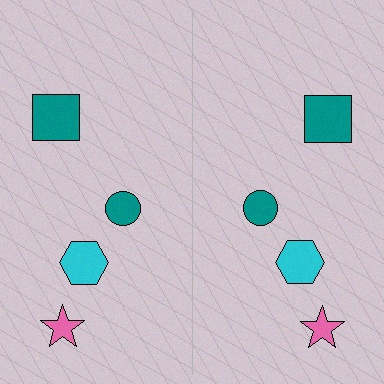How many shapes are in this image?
There are 8 shapes in this image.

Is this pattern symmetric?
Yes, this pattern has bilateral (reflection) symmetry.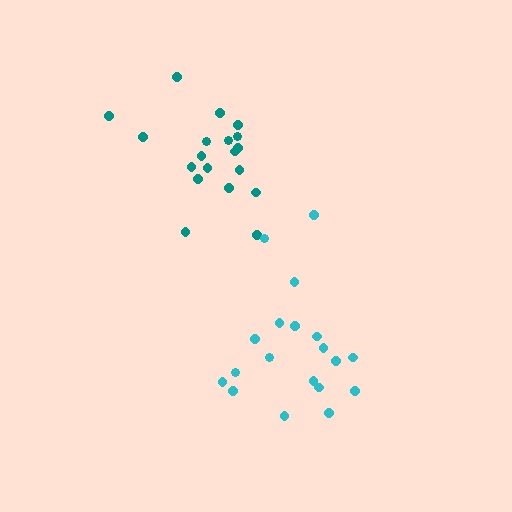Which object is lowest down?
The cyan cluster is bottommost.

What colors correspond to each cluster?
The clusters are colored: teal, cyan.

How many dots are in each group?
Group 1: 19 dots, Group 2: 19 dots (38 total).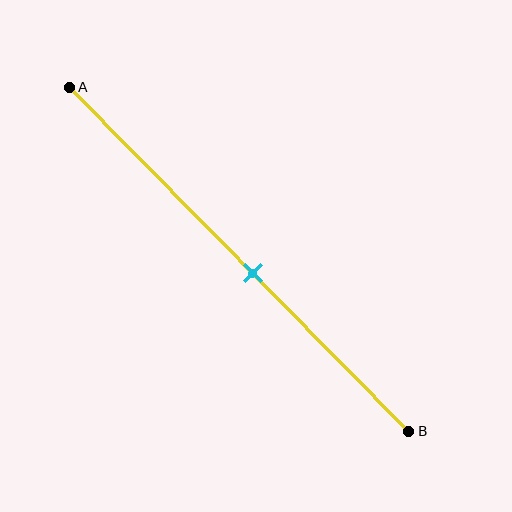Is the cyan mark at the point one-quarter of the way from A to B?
No, the mark is at about 55% from A, not at the 25% one-quarter point.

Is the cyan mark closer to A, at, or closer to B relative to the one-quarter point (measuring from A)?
The cyan mark is closer to point B than the one-quarter point of segment AB.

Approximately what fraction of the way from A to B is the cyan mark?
The cyan mark is approximately 55% of the way from A to B.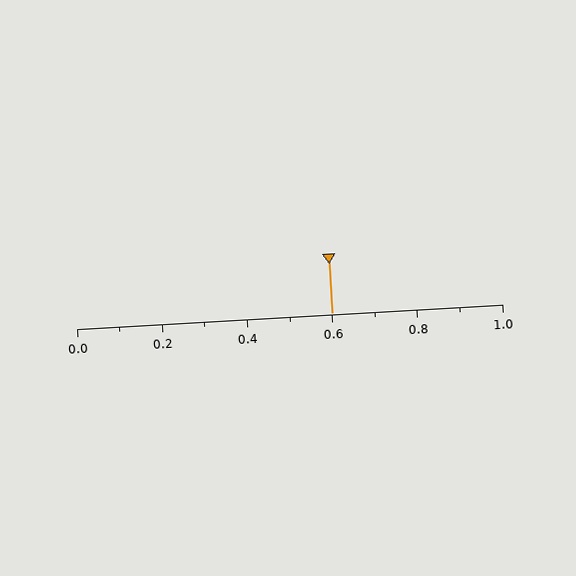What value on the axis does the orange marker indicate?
The marker indicates approximately 0.6.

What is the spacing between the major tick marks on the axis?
The major ticks are spaced 0.2 apart.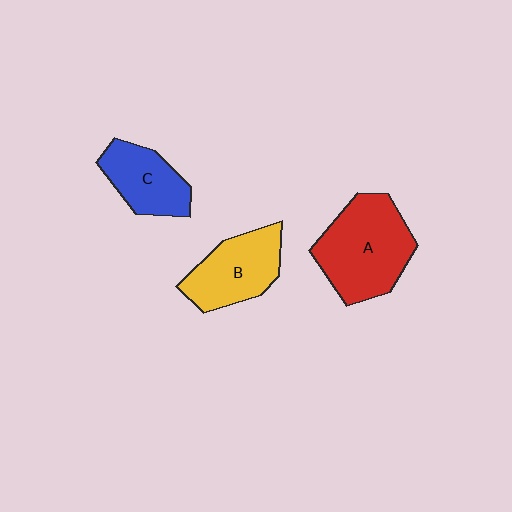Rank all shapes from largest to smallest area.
From largest to smallest: A (red), B (yellow), C (blue).